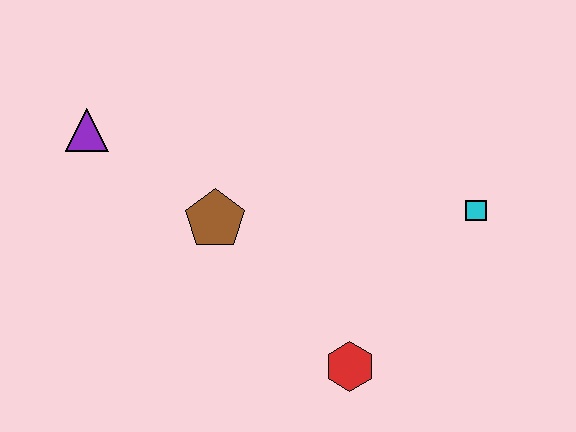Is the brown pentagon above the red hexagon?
Yes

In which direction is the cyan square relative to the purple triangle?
The cyan square is to the right of the purple triangle.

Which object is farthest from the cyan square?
The purple triangle is farthest from the cyan square.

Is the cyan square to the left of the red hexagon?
No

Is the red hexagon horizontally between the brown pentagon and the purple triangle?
No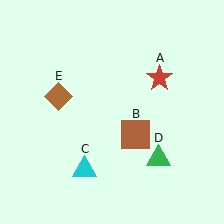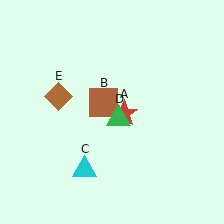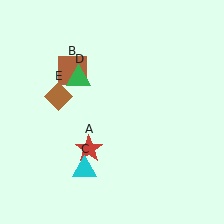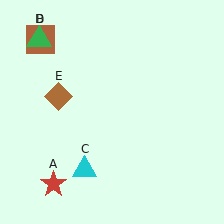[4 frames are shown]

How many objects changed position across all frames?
3 objects changed position: red star (object A), brown square (object B), green triangle (object D).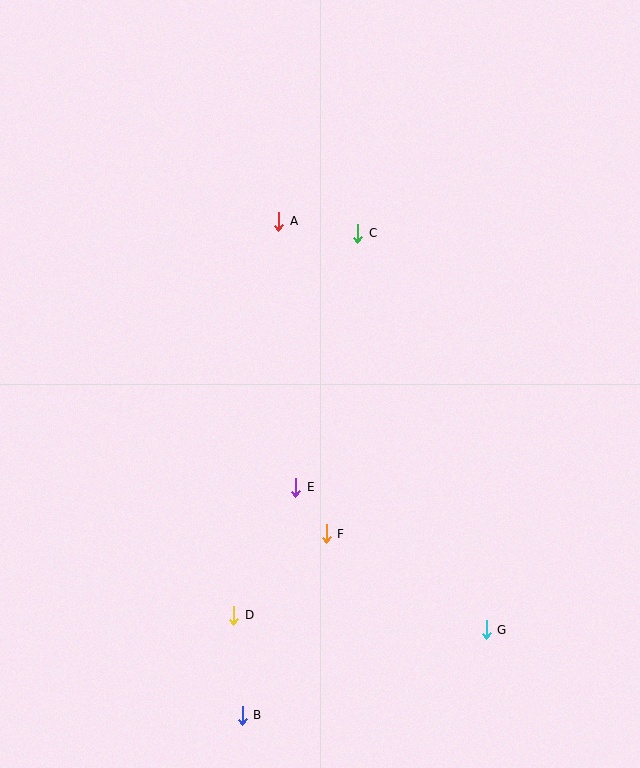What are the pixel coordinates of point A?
Point A is at (279, 221).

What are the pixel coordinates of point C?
Point C is at (358, 233).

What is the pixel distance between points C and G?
The distance between C and G is 417 pixels.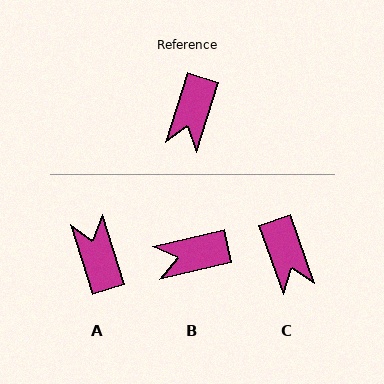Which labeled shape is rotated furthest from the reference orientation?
A, about 146 degrees away.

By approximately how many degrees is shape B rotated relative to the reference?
Approximately 60 degrees clockwise.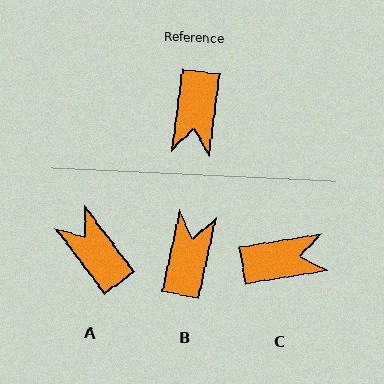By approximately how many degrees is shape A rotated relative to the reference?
Approximately 136 degrees clockwise.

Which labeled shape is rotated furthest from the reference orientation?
B, about 175 degrees away.